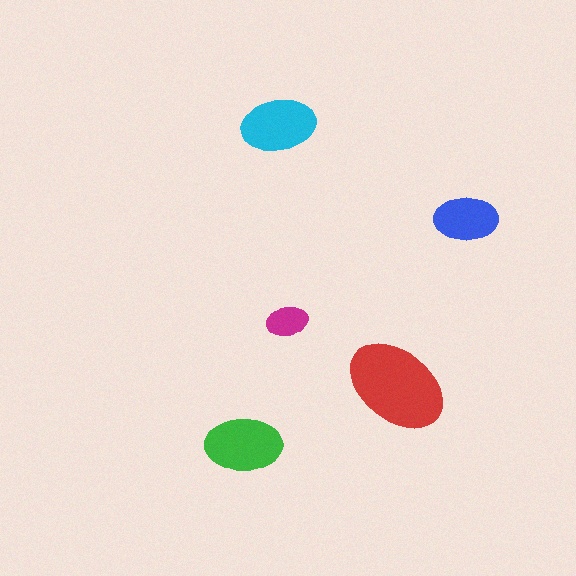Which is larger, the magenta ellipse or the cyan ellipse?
The cyan one.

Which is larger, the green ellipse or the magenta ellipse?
The green one.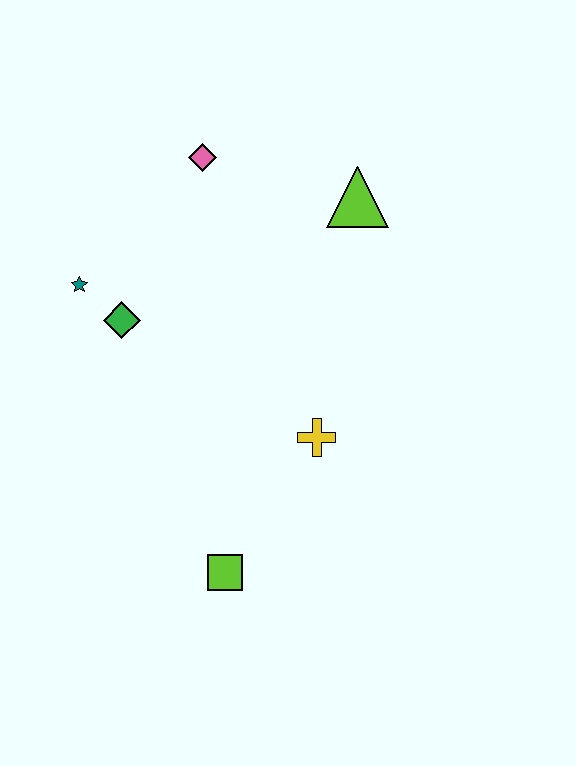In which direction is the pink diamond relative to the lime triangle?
The pink diamond is to the left of the lime triangle.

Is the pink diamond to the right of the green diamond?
Yes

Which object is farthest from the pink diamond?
The lime square is farthest from the pink diamond.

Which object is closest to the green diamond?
The teal star is closest to the green diamond.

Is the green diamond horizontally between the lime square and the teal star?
Yes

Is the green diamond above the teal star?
No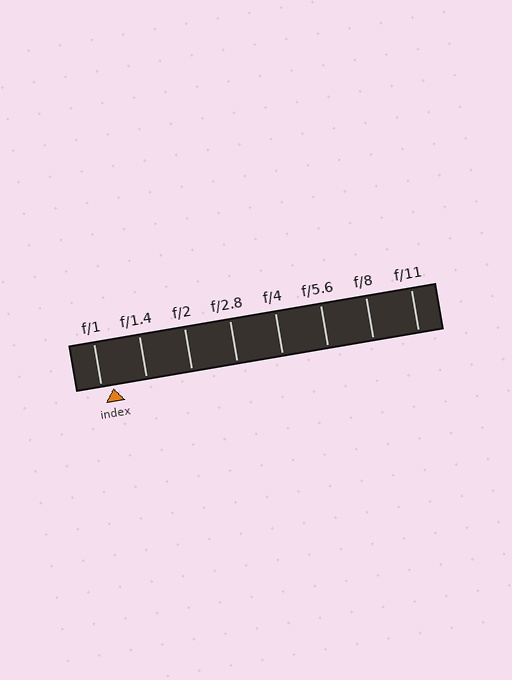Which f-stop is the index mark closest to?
The index mark is closest to f/1.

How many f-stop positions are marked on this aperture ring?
There are 8 f-stop positions marked.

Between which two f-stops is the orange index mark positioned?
The index mark is between f/1 and f/1.4.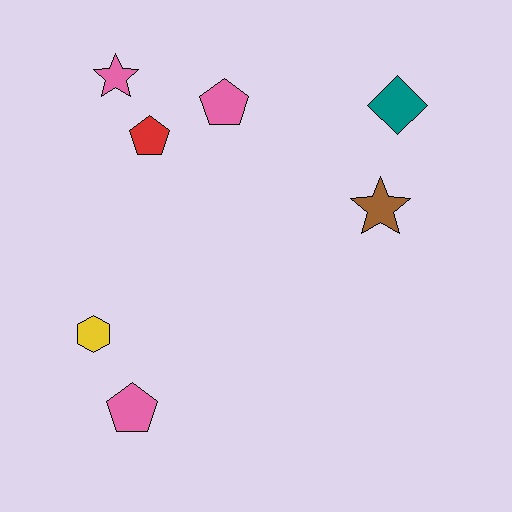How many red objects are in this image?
There is 1 red object.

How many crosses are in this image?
There are no crosses.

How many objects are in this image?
There are 7 objects.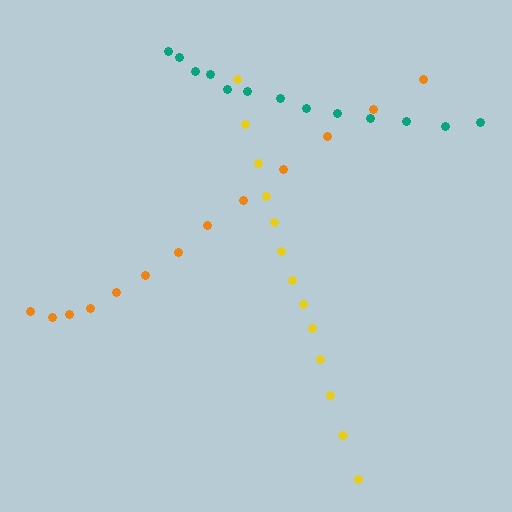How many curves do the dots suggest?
There are 3 distinct paths.